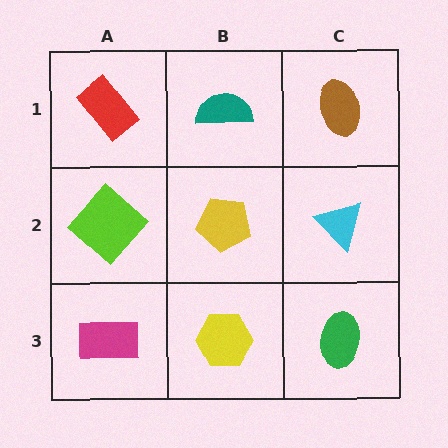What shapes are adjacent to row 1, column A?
A lime diamond (row 2, column A), a teal semicircle (row 1, column B).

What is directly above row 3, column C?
A cyan triangle.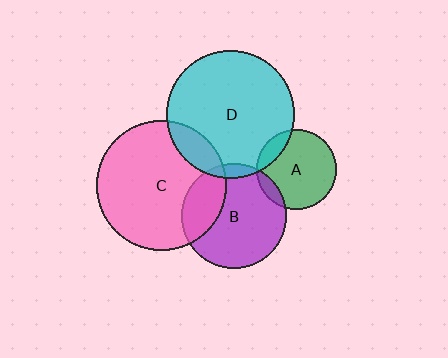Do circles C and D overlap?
Yes.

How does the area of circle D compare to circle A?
Approximately 2.5 times.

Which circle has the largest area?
Circle C (pink).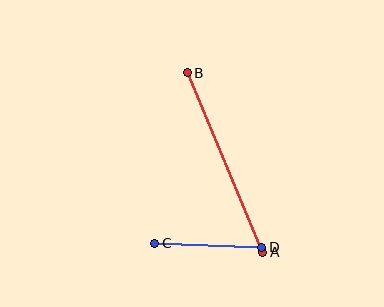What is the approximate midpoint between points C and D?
The midpoint is at approximately (208, 245) pixels.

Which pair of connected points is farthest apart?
Points A and B are farthest apart.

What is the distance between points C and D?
The distance is approximately 107 pixels.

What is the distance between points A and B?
The distance is approximately 195 pixels.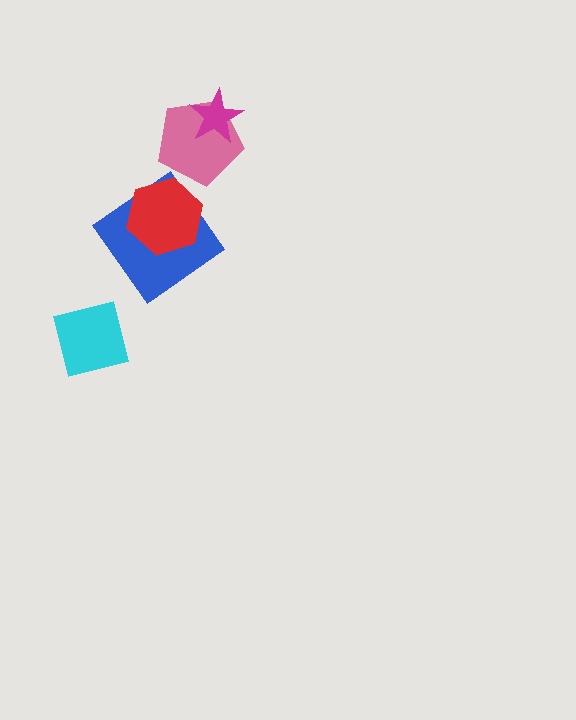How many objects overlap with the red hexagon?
1 object overlaps with the red hexagon.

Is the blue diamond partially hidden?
Yes, it is partially covered by another shape.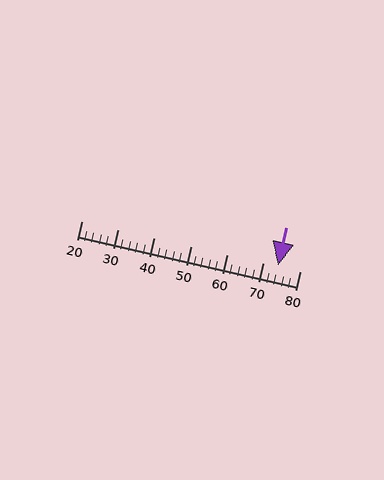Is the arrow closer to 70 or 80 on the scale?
The arrow is closer to 70.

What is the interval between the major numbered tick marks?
The major tick marks are spaced 10 units apart.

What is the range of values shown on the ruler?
The ruler shows values from 20 to 80.